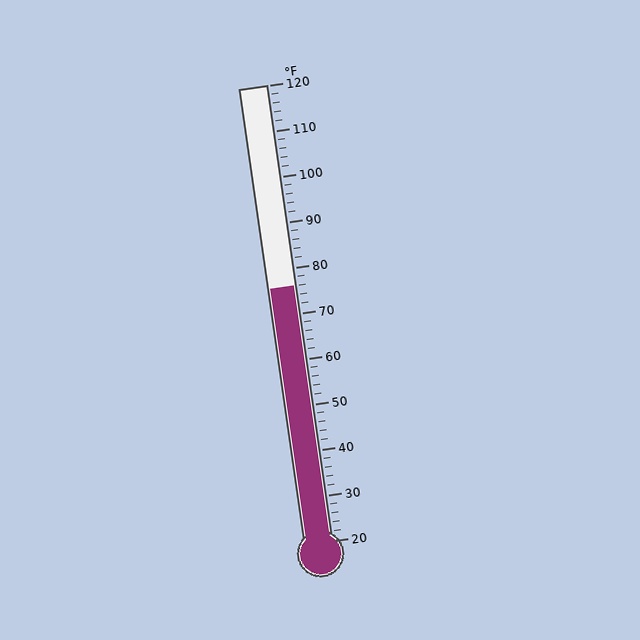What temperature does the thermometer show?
The thermometer shows approximately 76°F.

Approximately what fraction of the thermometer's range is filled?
The thermometer is filled to approximately 55% of its range.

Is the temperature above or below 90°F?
The temperature is below 90°F.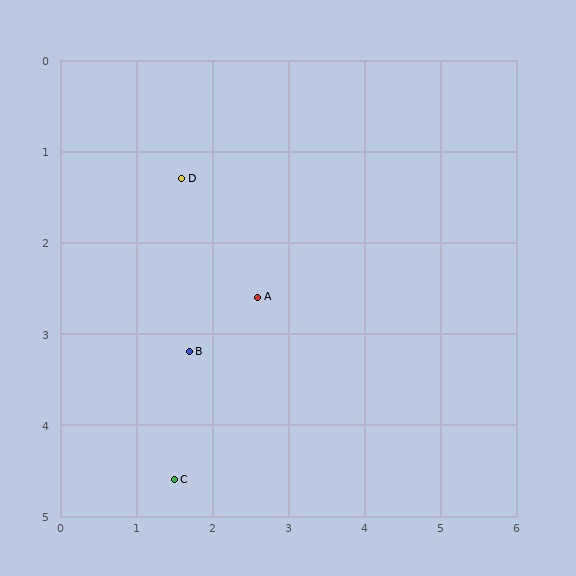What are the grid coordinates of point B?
Point B is at approximately (1.7, 3.2).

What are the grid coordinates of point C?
Point C is at approximately (1.5, 4.6).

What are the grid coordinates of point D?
Point D is at approximately (1.6, 1.3).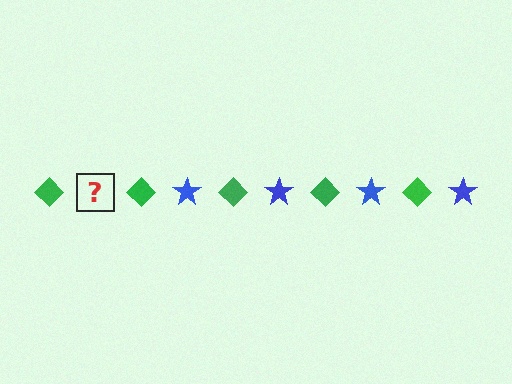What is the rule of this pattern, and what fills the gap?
The rule is that the pattern alternates between green diamond and blue star. The gap should be filled with a blue star.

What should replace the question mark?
The question mark should be replaced with a blue star.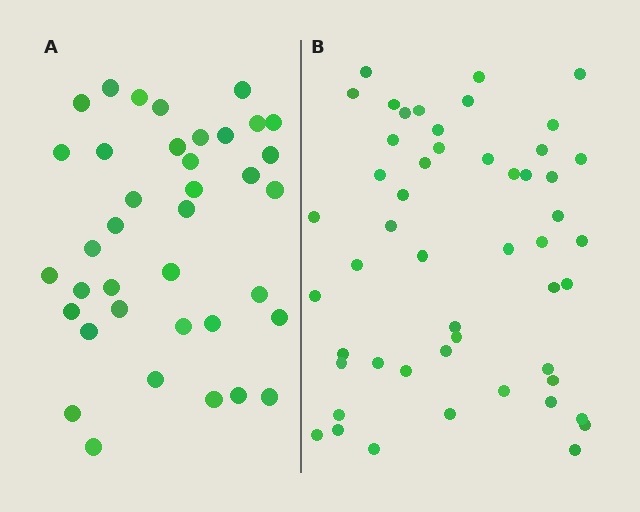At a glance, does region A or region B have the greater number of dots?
Region B (the right region) has more dots.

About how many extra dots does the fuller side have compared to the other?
Region B has approximately 15 more dots than region A.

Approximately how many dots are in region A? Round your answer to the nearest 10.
About 40 dots. (The exact count is 38, which rounds to 40.)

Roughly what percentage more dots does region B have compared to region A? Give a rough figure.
About 35% more.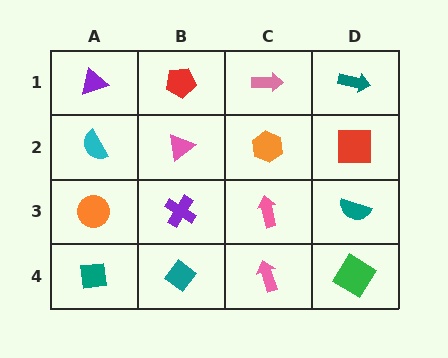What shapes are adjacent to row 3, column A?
A cyan semicircle (row 2, column A), a teal square (row 4, column A), a purple cross (row 3, column B).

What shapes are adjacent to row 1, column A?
A cyan semicircle (row 2, column A), a red pentagon (row 1, column B).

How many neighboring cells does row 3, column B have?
4.